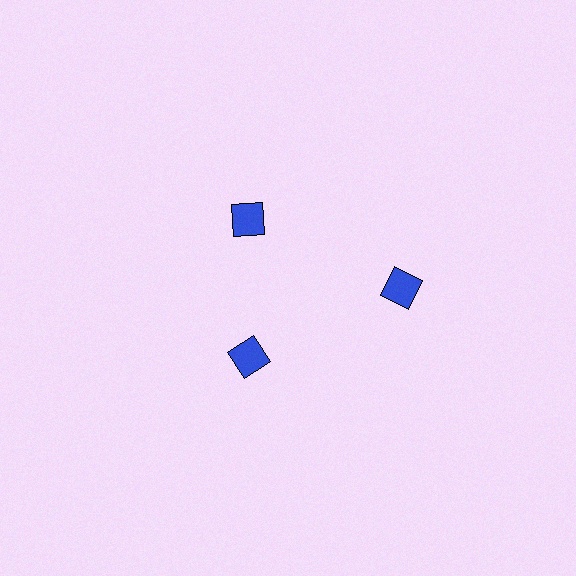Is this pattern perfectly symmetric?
No. The 3 blue diamonds are arranged in a ring, but one element near the 3 o'clock position is pushed outward from the center, breaking the 3-fold rotational symmetry.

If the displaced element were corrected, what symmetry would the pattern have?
It would have 3-fold rotational symmetry — the pattern would map onto itself every 120 degrees.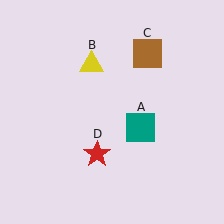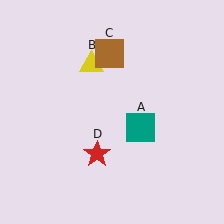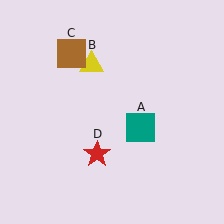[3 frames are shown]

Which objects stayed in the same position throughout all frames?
Teal square (object A) and yellow triangle (object B) and red star (object D) remained stationary.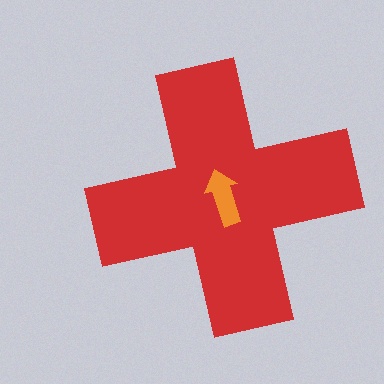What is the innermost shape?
The orange arrow.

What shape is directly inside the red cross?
The orange arrow.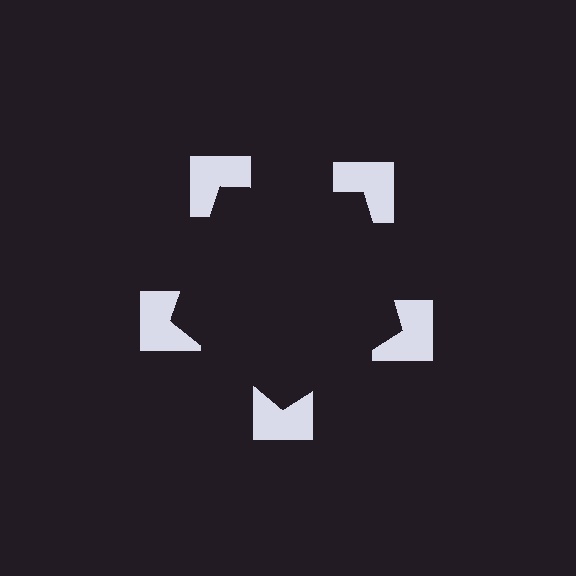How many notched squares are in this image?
There are 5 — one at each vertex of the illusory pentagon.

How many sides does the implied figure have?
5 sides.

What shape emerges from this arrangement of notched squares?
An illusory pentagon — its edges are inferred from the aligned wedge cuts in the notched squares, not physically drawn.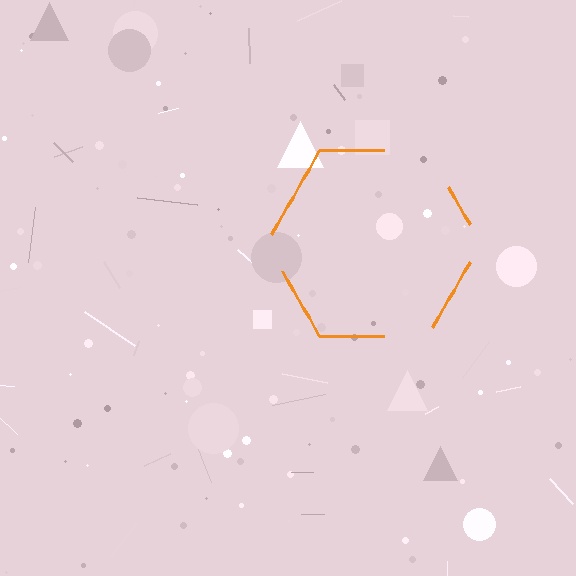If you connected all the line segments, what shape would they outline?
They would outline a hexagon.